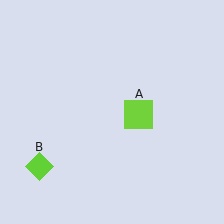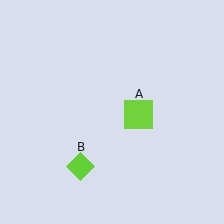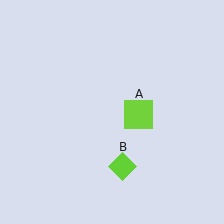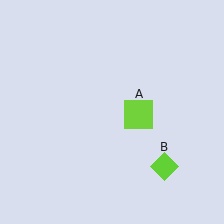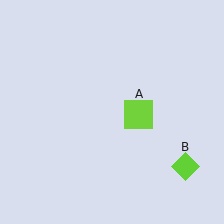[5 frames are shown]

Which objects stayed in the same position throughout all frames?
Lime square (object A) remained stationary.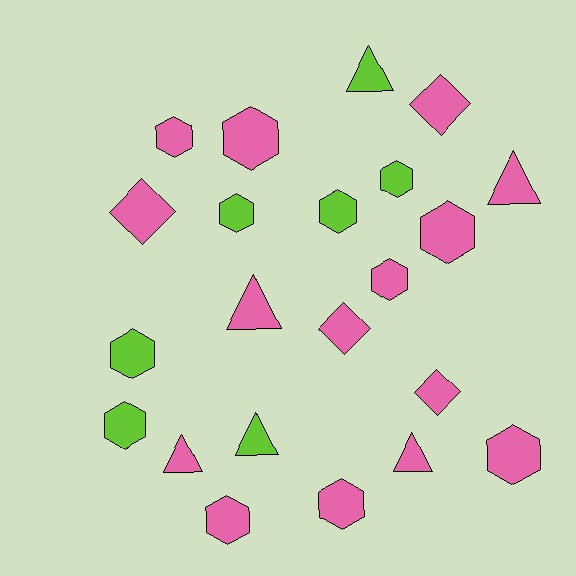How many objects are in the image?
There are 22 objects.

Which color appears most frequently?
Pink, with 15 objects.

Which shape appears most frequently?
Hexagon, with 12 objects.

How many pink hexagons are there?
There are 7 pink hexagons.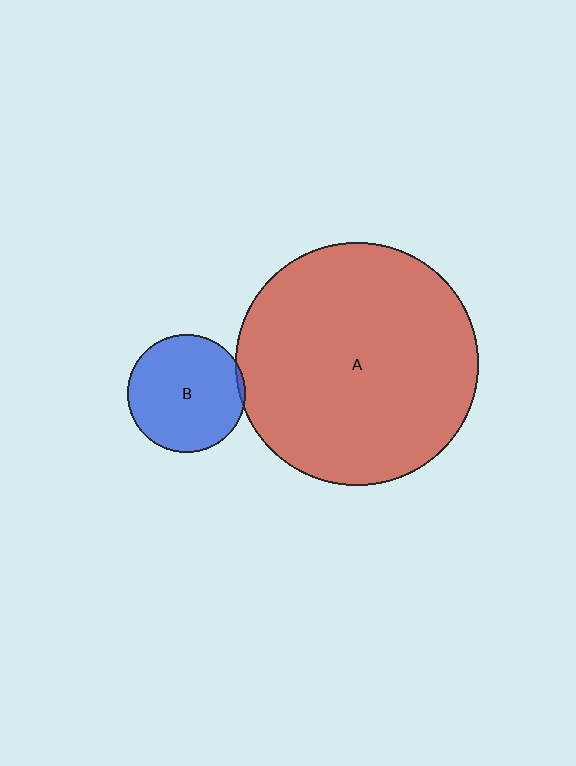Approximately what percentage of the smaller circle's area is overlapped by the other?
Approximately 5%.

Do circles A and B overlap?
Yes.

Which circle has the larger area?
Circle A (red).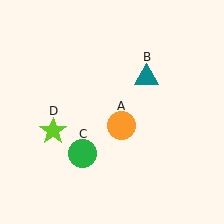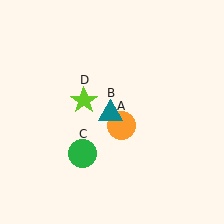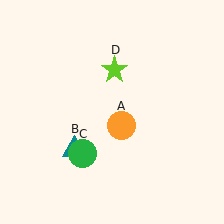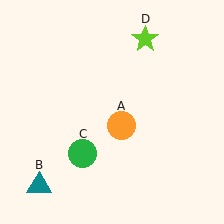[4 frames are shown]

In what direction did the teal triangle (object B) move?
The teal triangle (object B) moved down and to the left.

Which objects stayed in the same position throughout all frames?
Orange circle (object A) and green circle (object C) remained stationary.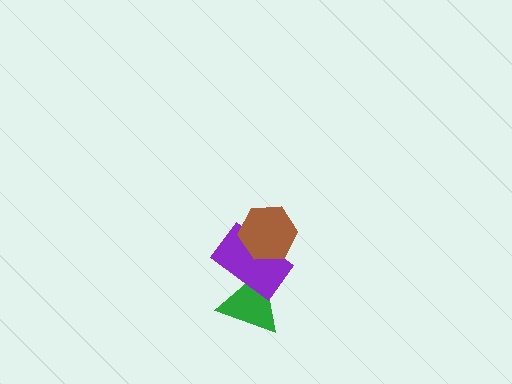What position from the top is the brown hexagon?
The brown hexagon is 1st from the top.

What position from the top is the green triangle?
The green triangle is 3rd from the top.